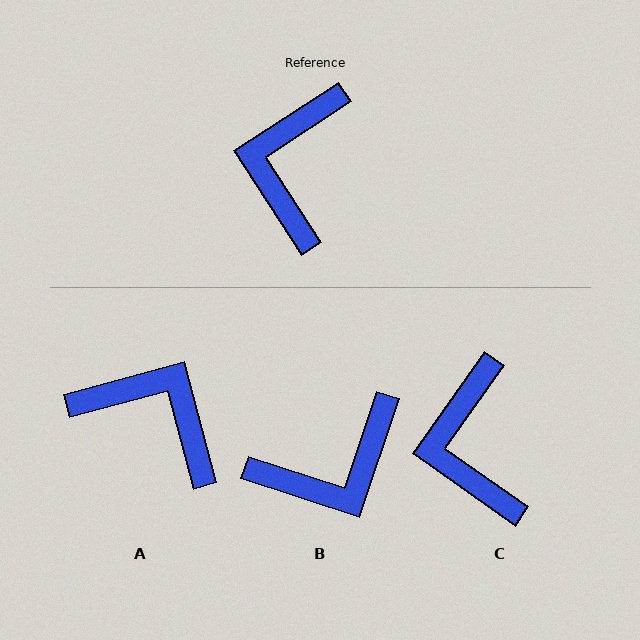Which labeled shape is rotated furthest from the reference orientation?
B, about 129 degrees away.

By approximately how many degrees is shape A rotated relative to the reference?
Approximately 108 degrees clockwise.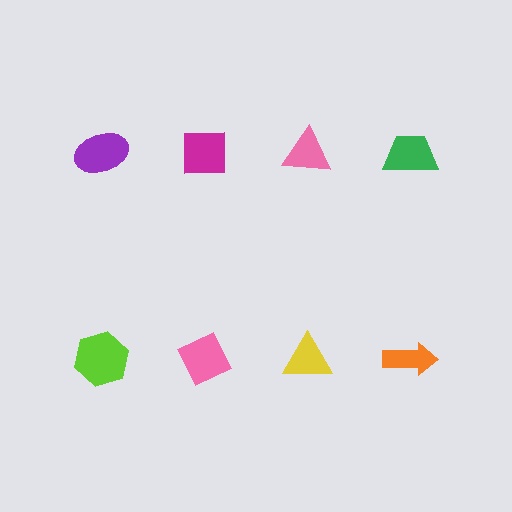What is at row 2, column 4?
An orange arrow.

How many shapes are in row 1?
4 shapes.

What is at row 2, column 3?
A yellow triangle.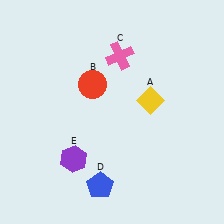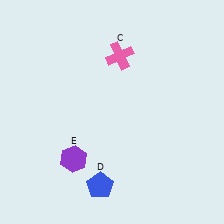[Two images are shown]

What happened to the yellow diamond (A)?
The yellow diamond (A) was removed in Image 2. It was in the top-right area of Image 1.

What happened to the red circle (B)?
The red circle (B) was removed in Image 2. It was in the top-left area of Image 1.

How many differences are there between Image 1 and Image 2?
There are 2 differences between the two images.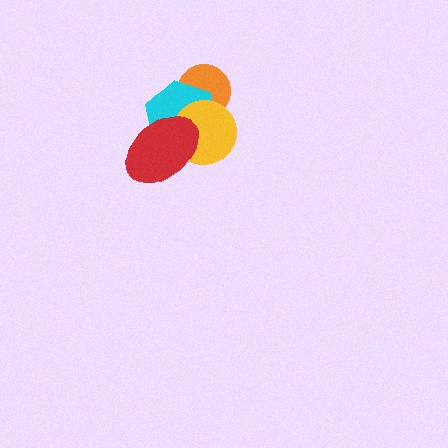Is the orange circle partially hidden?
Yes, it is partially covered by another shape.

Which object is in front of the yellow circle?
The red ellipse is in front of the yellow circle.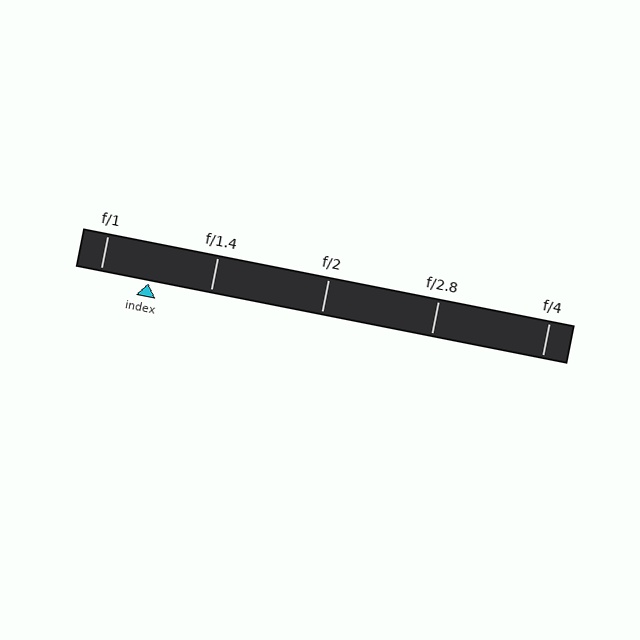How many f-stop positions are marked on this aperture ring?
There are 5 f-stop positions marked.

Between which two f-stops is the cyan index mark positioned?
The index mark is between f/1 and f/1.4.